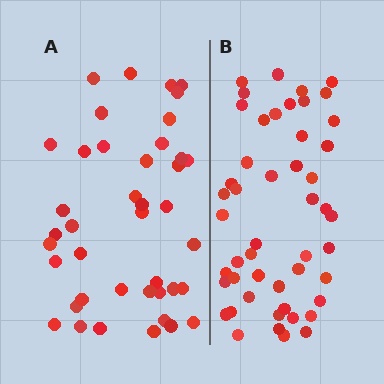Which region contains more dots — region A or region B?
Region B (the right region) has more dots.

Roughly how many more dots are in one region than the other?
Region B has roughly 8 or so more dots than region A.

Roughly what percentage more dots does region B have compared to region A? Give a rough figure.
About 20% more.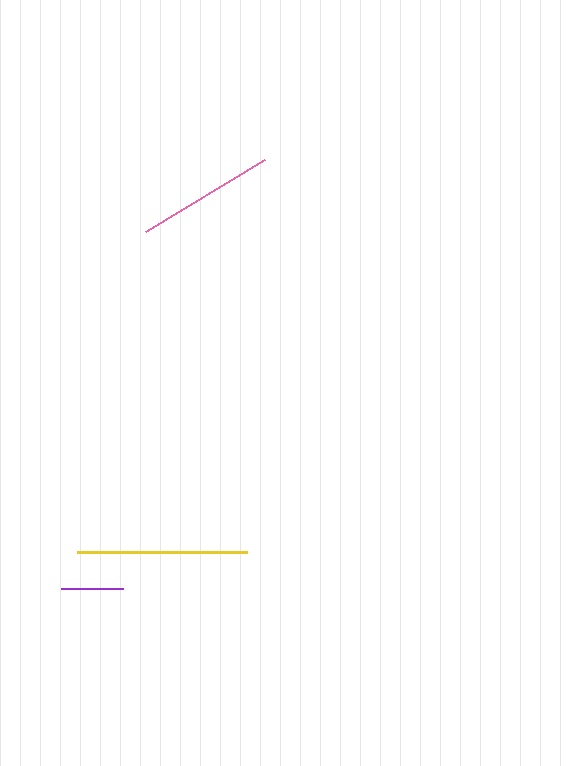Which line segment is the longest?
The yellow line is the longest at approximately 170 pixels.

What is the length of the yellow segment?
The yellow segment is approximately 170 pixels long.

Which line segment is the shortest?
The purple line is the shortest at approximately 63 pixels.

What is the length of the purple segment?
The purple segment is approximately 63 pixels long.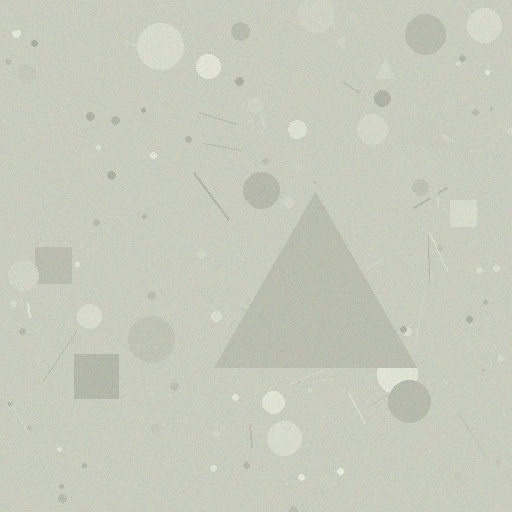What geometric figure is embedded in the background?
A triangle is embedded in the background.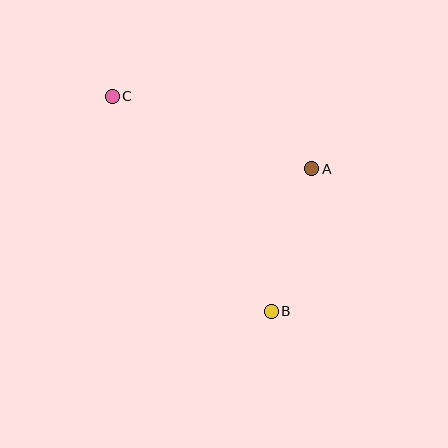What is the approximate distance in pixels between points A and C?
The distance between A and C is approximately 212 pixels.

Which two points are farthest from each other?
Points B and C are farthest from each other.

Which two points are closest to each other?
Points A and B are closest to each other.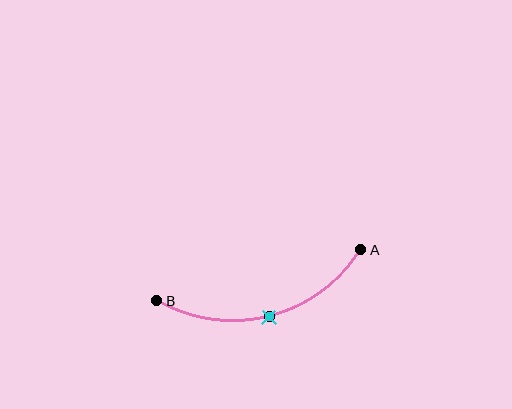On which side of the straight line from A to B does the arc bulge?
The arc bulges below the straight line connecting A and B.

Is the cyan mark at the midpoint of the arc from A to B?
Yes. The cyan mark lies on the arc at equal arc-length from both A and B — it is the arc midpoint.